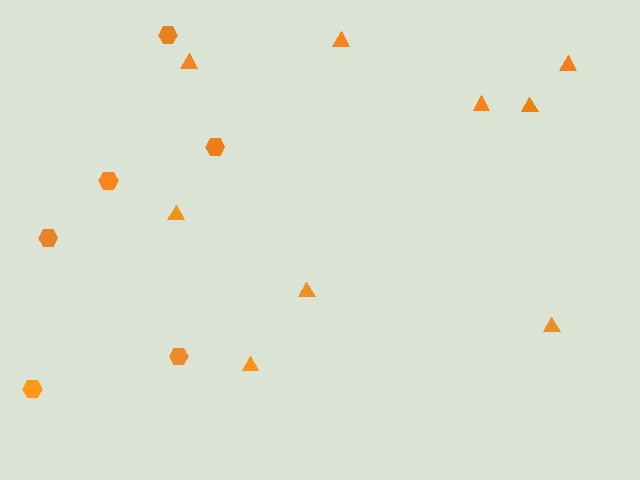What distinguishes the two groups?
There are 2 groups: one group of triangles (9) and one group of hexagons (6).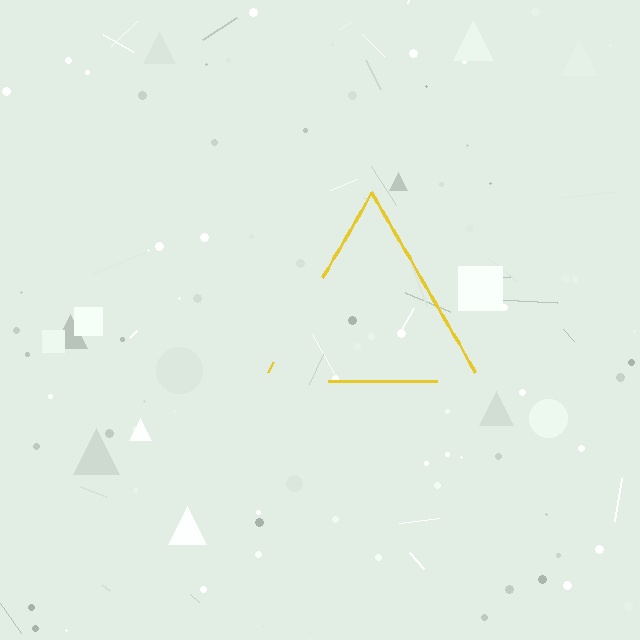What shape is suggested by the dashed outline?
The dashed outline suggests a triangle.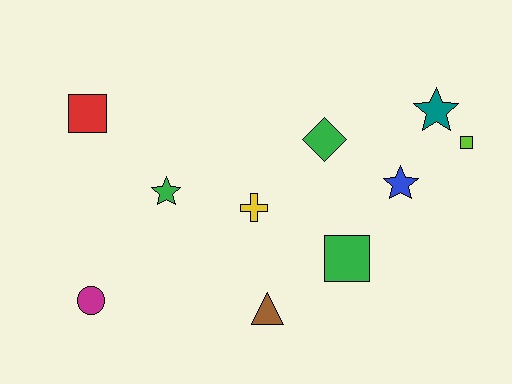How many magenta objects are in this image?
There is 1 magenta object.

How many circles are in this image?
There is 1 circle.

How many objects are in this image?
There are 10 objects.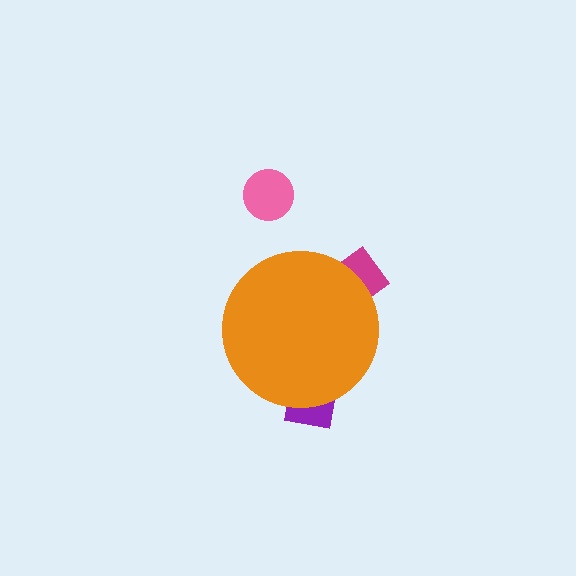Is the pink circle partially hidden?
No, the pink circle is fully visible.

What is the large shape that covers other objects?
An orange circle.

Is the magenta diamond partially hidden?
Yes, the magenta diamond is partially hidden behind the orange circle.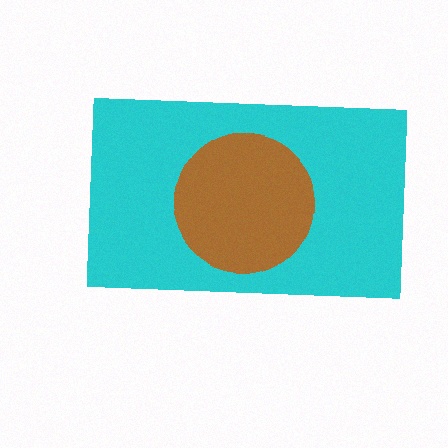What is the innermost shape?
The brown circle.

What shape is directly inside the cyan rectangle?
The brown circle.